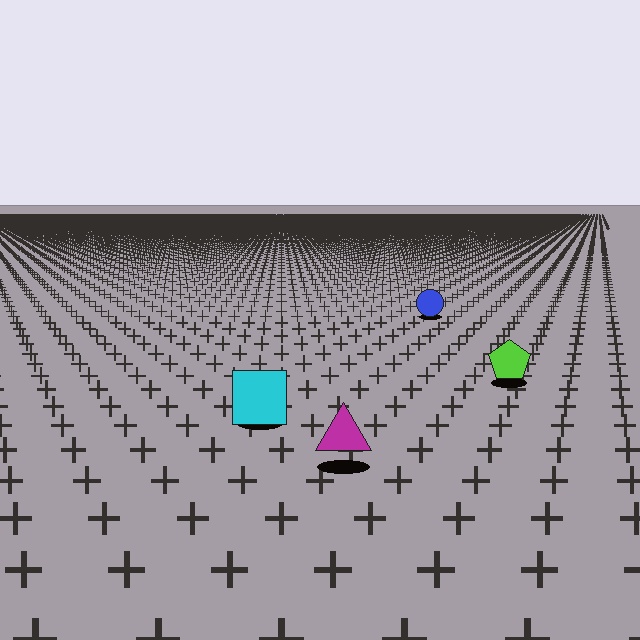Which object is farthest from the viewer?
The blue circle is farthest from the viewer. It appears smaller and the ground texture around it is denser.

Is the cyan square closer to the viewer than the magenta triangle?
No. The magenta triangle is closer — you can tell from the texture gradient: the ground texture is coarser near it.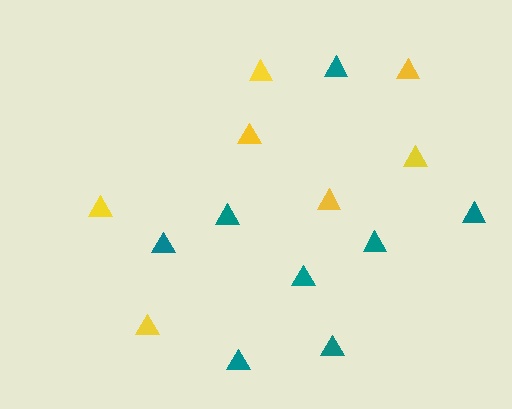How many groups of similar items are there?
There are 2 groups: one group of teal triangles (8) and one group of yellow triangles (7).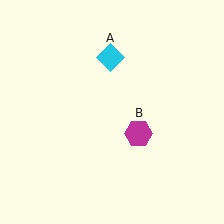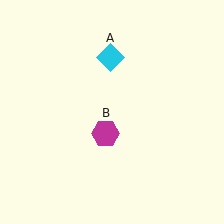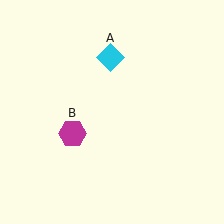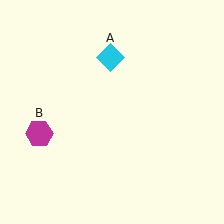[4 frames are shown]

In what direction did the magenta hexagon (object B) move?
The magenta hexagon (object B) moved left.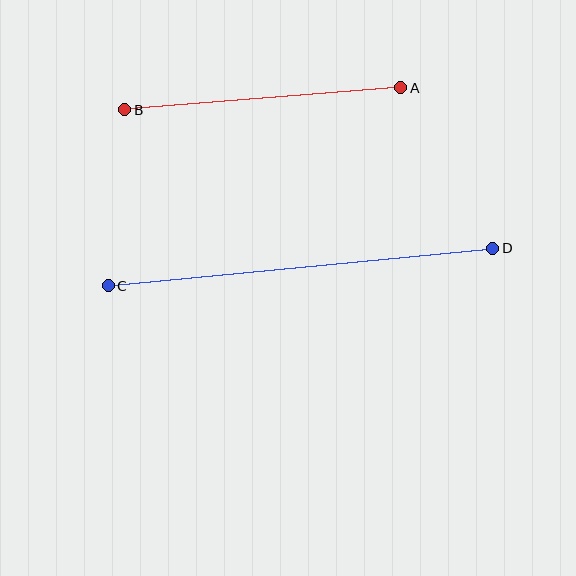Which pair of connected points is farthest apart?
Points C and D are farthest apart.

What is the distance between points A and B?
The distance is approximately 277 pixels.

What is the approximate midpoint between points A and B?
The midpoint is at approximately (263, 99) pixels.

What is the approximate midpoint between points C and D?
The midpoint is at approximately (300, 267) pixels.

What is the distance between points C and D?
The distance is approximately 386 pixels.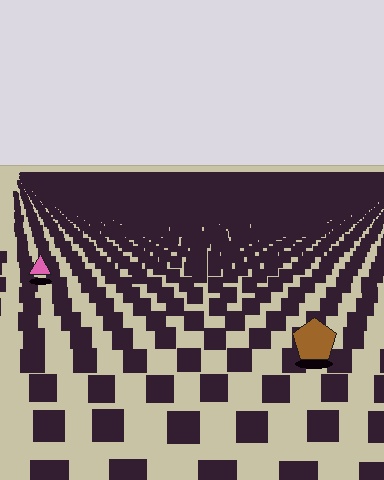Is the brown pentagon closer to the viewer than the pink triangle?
Yes. The brown pentagon is closer — you can tell from the texture gradient: the ground texture is coarser near it.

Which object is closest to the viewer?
The brown pentagon is closest. The texture marks near it are larger and more spread out.